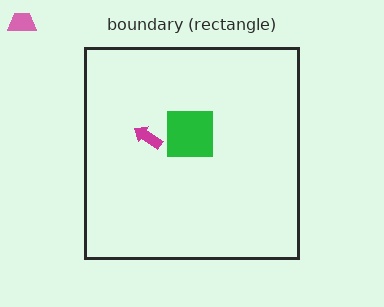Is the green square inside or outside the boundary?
Inside.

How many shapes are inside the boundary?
2 inside, 1 outside.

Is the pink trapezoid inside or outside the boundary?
Outside.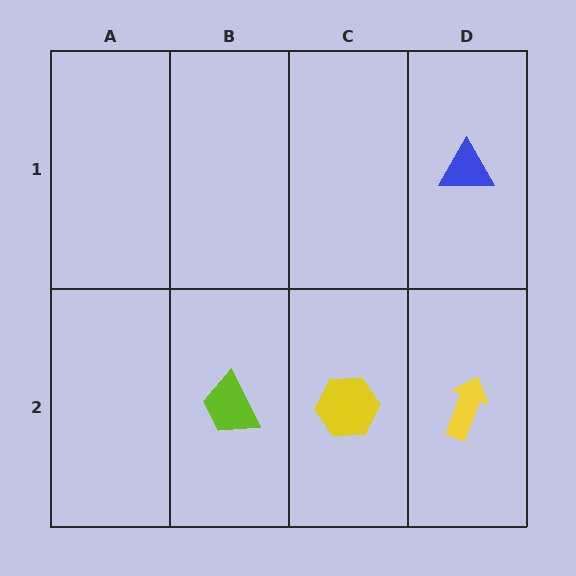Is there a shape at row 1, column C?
No, that cell is empty.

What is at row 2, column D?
A yellow arrow.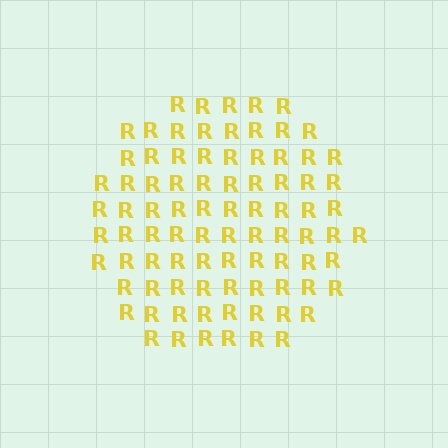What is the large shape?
The large shape is a circle.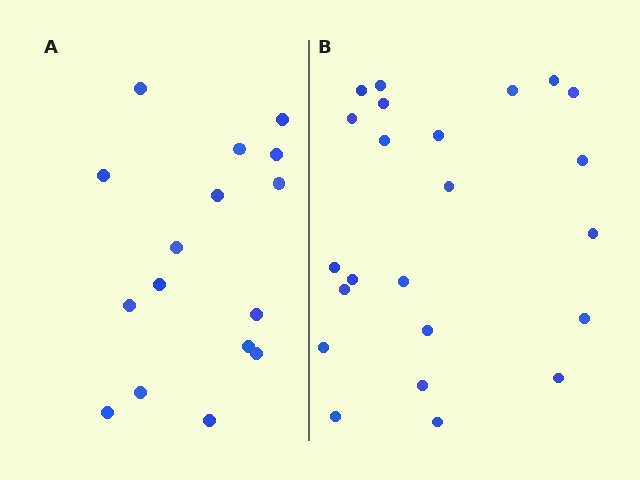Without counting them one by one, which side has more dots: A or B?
Region B (the right region) has more dots.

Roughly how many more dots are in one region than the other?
Region B has roughly 8 or so more dots than region A.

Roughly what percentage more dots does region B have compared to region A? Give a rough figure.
About 45% more.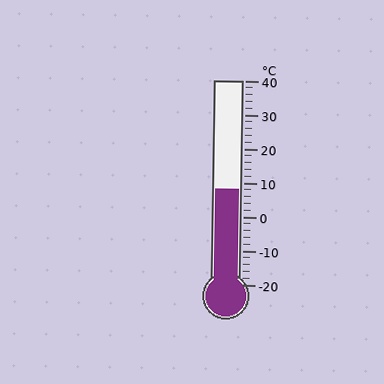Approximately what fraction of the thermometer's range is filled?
The thermometer is filled to approximately 45% of its range.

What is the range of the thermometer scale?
The thermometer scale ranges from -20°C to 40°C.